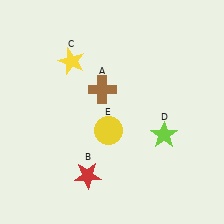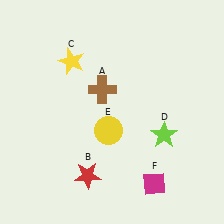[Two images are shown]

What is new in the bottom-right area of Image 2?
A magenta diamond (F) was added in the bottom-right area of Image 2.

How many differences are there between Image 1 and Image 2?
There is 1 difference between the two images.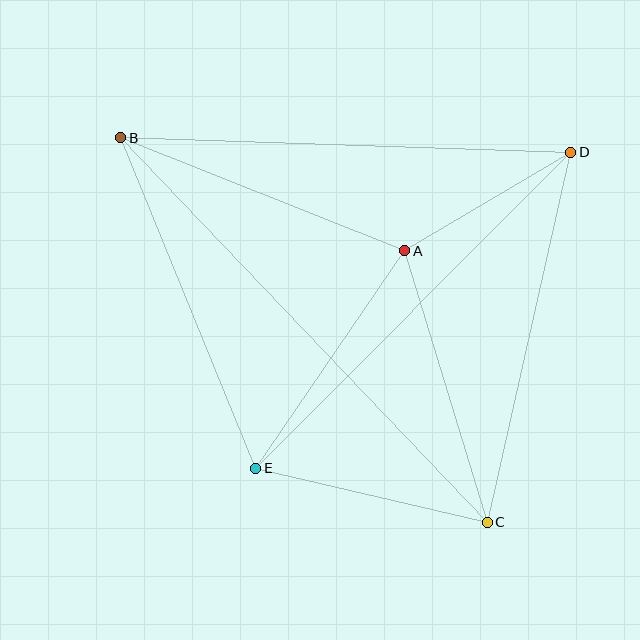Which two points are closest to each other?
Points A and D are closest to each other.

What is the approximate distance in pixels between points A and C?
The distance between A and C is approximately 284 pixels.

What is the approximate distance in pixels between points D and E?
The distance between D and E is approximately 446 pixels.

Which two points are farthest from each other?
Points B and C are farthest from each other.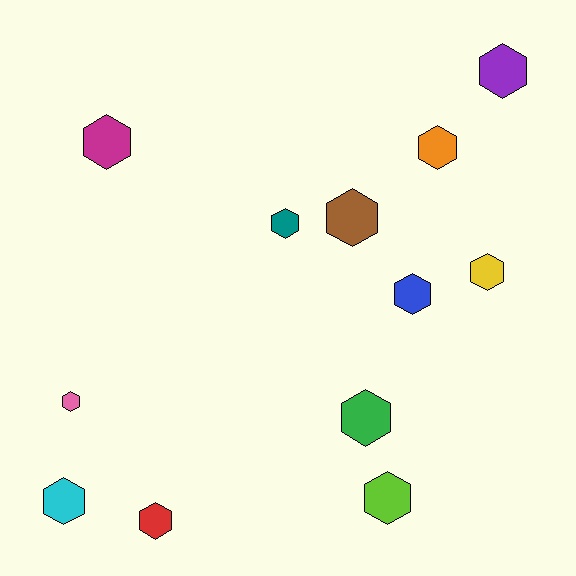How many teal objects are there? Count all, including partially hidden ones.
There is 1 teal object.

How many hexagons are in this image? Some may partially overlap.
There are 12 hexagons.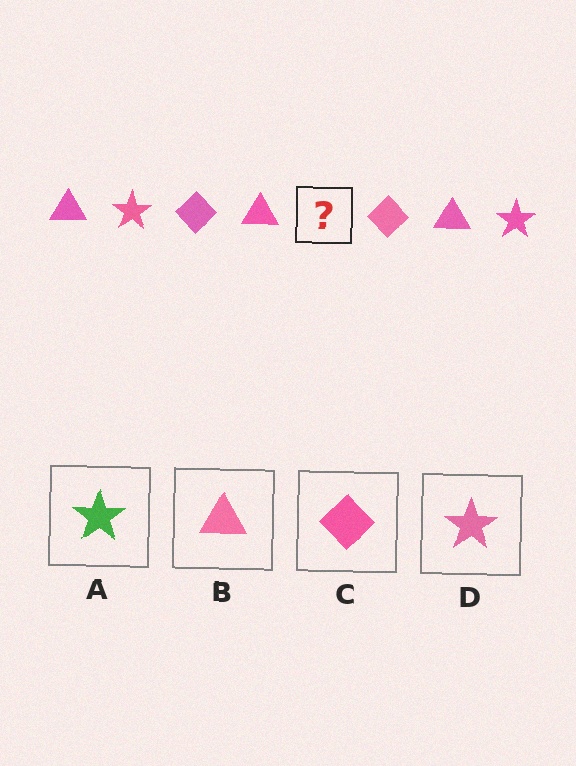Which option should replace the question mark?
Option D.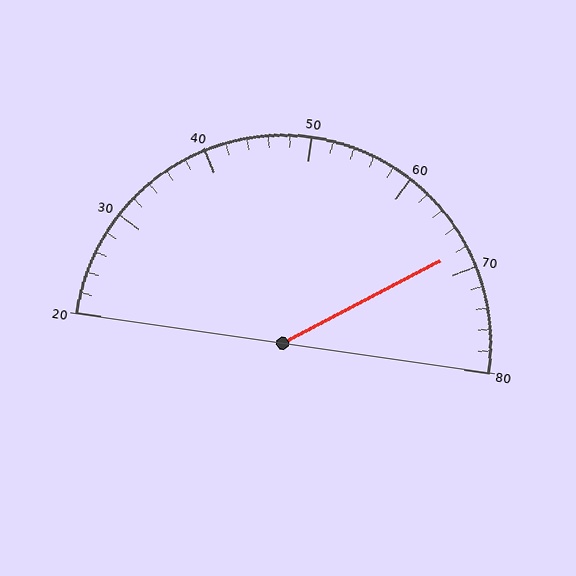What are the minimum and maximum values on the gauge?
The gauge ranges from 20 to 80.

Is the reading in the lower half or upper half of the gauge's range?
The reading is in the upper half of the range (20 to 80).